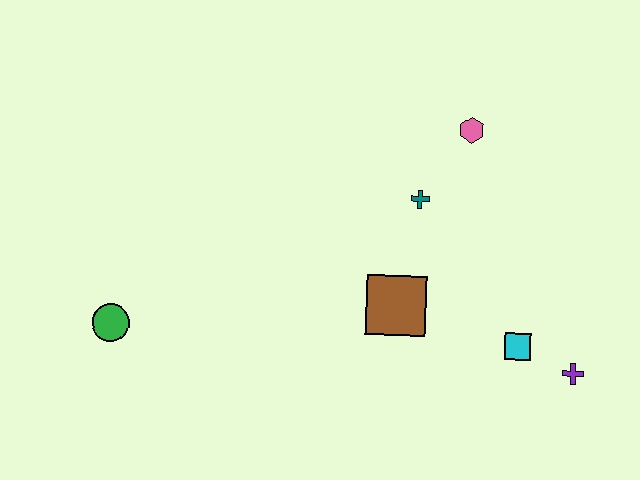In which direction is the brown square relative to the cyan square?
The brown square is to the left of the cyan square.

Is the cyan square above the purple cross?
Yes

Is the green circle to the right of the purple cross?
No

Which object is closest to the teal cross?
The pink hexagon is closest to the teal cross.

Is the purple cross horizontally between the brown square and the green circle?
No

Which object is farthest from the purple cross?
The green circle is farthest from the purple cross.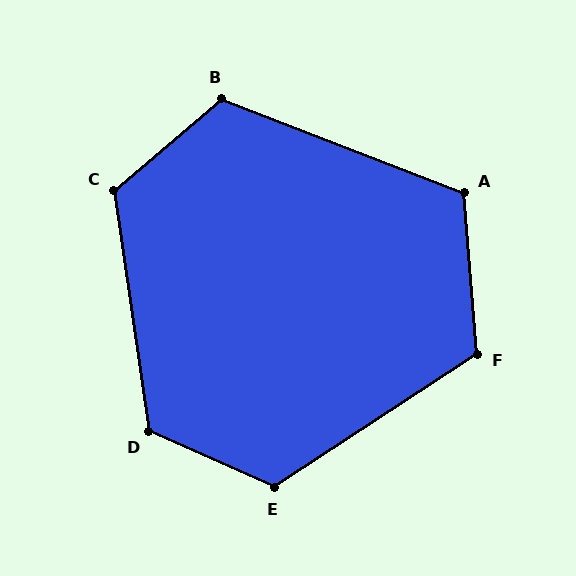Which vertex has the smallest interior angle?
A, at approximately 116 degrees.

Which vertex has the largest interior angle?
E, at approximately 123 degrees.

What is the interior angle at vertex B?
Approximately 119 degrees (obtuse).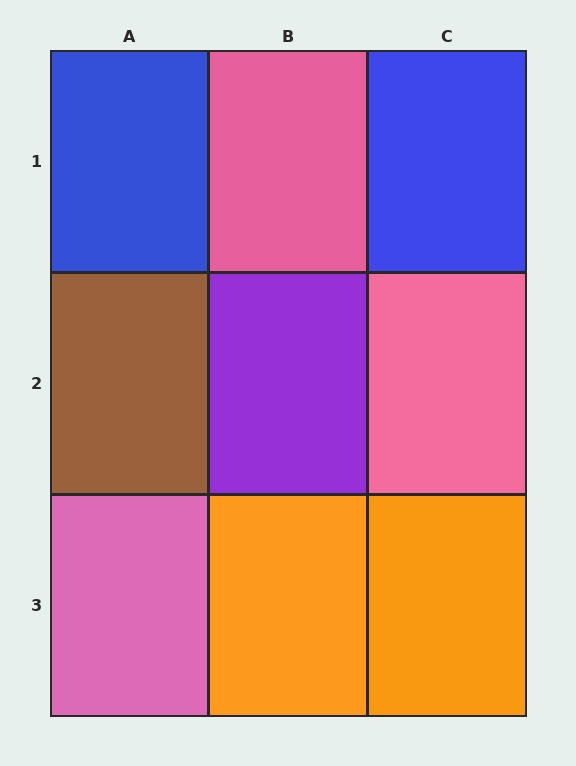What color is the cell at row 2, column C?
Pink.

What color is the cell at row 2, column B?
Purple.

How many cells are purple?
1 cell is purple.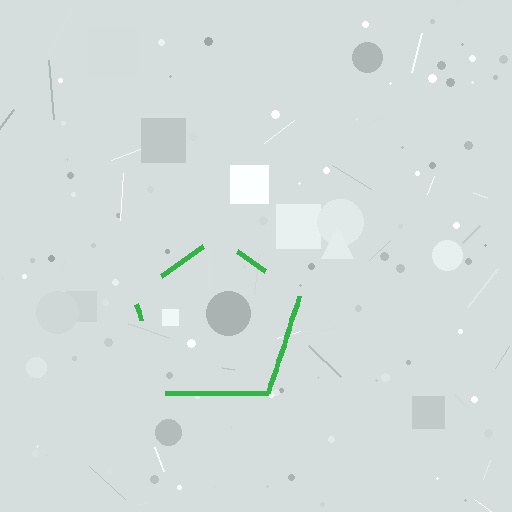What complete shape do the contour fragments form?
The contour fragments form a pentagon.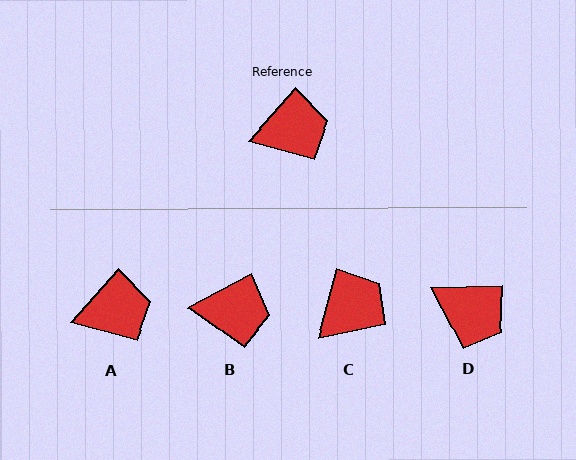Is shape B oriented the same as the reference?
No, it is off by about 20 degrees.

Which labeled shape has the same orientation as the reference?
A.